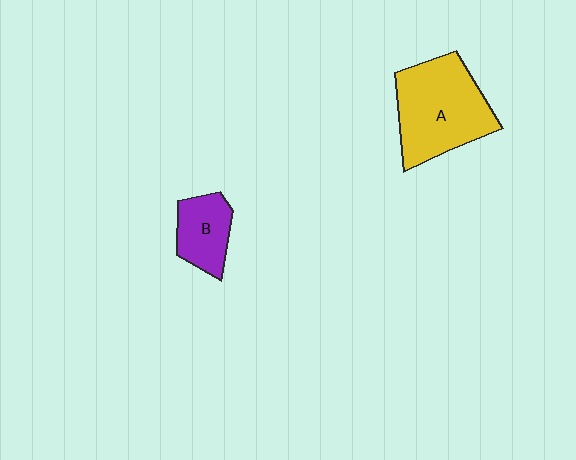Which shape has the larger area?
Shape A (yellow).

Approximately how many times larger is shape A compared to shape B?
Approximately 2.1 times.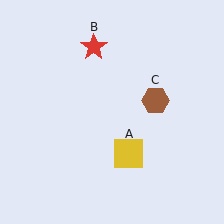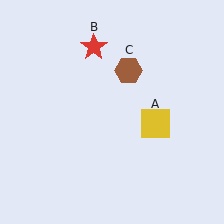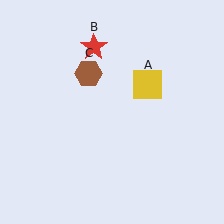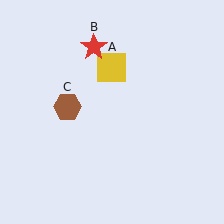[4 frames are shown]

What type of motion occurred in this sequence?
The yellow square (object A), brown hexagon (object C) rotated counterclockwise around the center of the scene.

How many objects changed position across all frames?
2 objects changed position: yellow square (object A), brown hexagon (object C).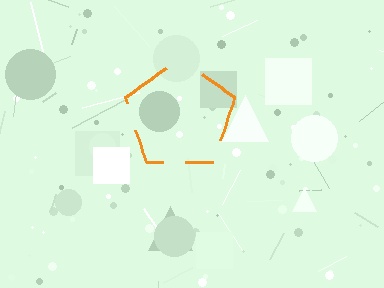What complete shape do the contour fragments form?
The contour fragments form a pentagon.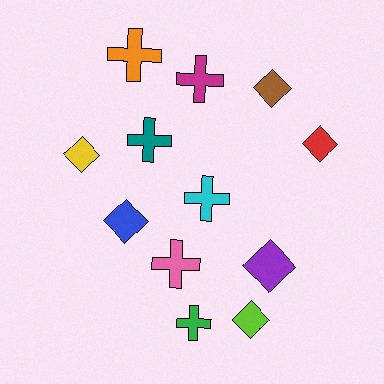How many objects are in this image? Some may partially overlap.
There are 12 objects.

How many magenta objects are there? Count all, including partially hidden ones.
There is 1 magenta object.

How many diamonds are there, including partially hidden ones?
There are 6 diamonds.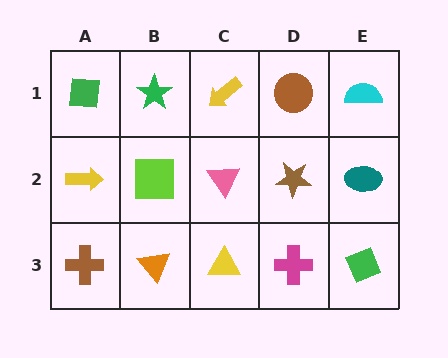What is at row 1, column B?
A green star.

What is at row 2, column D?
A brown star.